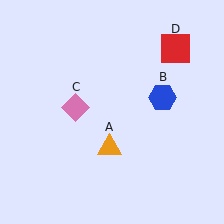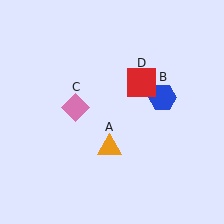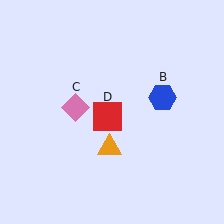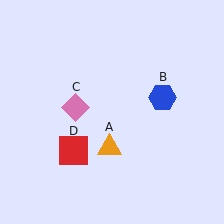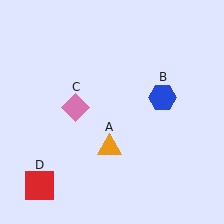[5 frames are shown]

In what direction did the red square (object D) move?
The red square (object D) moved down and to the left.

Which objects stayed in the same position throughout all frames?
Orange triangle (object A) and blue hexagon (object B) and pink diamond (object C) remained stationary.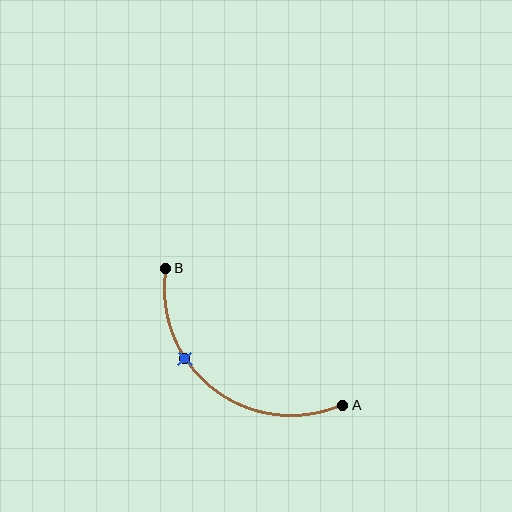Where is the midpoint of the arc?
The arc midpoint is the point on the curve farthest from the straight line joining A and B. It sits below and to the left of that line.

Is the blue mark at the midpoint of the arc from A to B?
No. The blue mark lies on the arc but is closer to endpoint B. The arc midpoint would be at the point on the curve equidistant along the arc from both A and B.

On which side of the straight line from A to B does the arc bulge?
The arc bulges below and to the left of the straight line connecting A and B.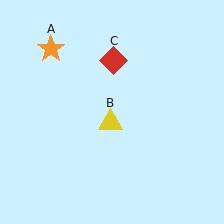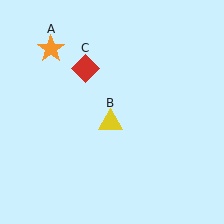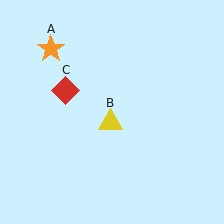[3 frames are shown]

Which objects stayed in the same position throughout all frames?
Orange star (object A) and yellow triangle (object B) remained stationary.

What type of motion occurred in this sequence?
The red diamond (object C) rotated counterclockwise around the center of the scene.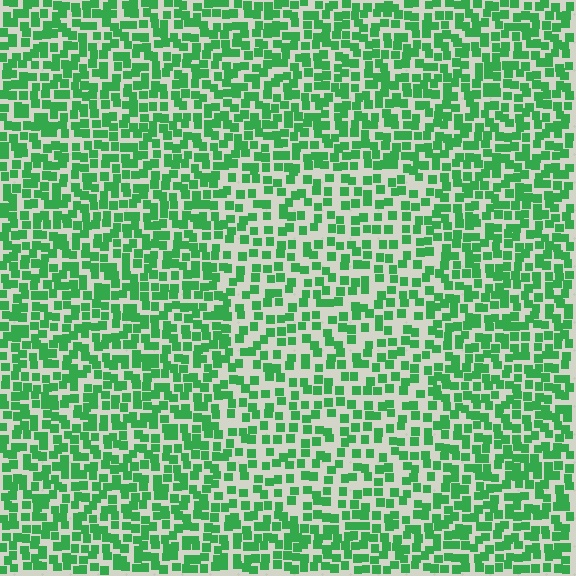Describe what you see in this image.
The image contains small green elements arranged at two different densities. A rectangle-shaped region is visible where the elements are less densely packed than the surrounding area.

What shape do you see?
I see a rectangle.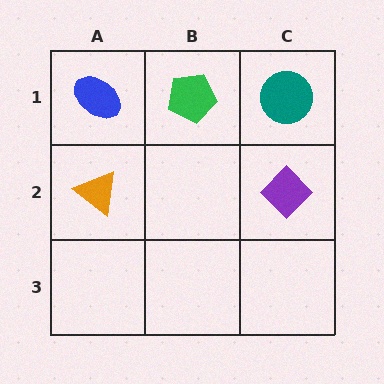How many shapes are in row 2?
2 shapes.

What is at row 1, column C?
A teal circle.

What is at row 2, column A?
An orange triangle.